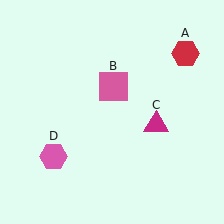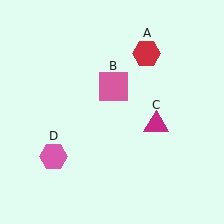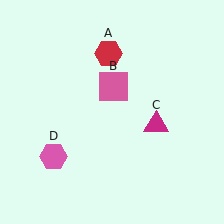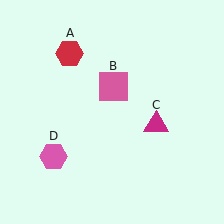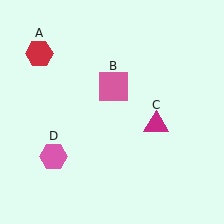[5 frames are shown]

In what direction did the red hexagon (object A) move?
The red hexagon (object A) moved left.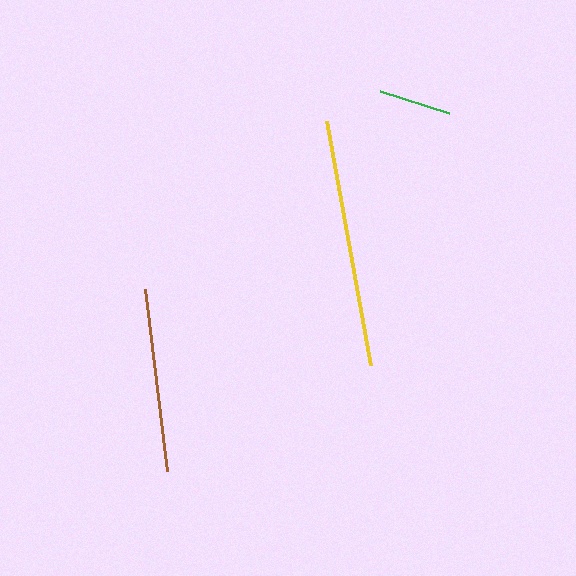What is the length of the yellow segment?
The yellow segment is approximately 248 pixels long.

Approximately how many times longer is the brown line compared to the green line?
The brown line is approximately 2.5 times the length of the green line.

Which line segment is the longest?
The yellow line is the longest at approximately 248 pixels.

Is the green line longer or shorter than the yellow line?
The yellow line is longer than the green line.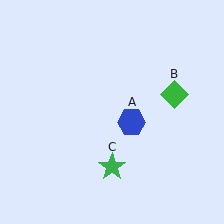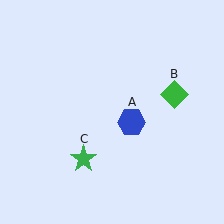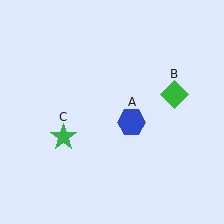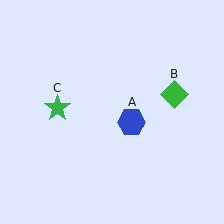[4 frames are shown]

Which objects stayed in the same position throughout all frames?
Blue hexagon (object A) and green diamond (object B) remained stationary.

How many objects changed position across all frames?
1 object changed position: green star (object C).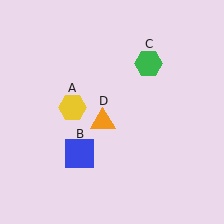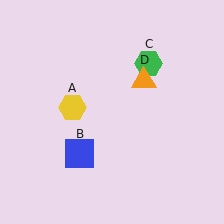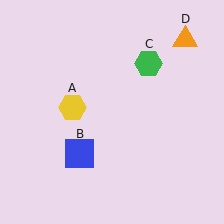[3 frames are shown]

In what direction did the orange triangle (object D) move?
The orange triangle (object D) moved up and to the right.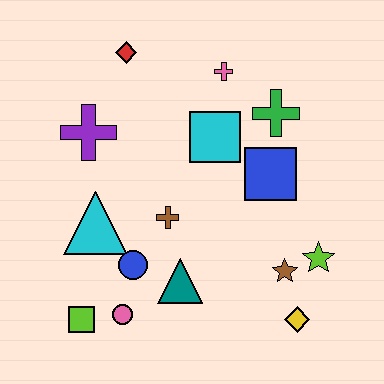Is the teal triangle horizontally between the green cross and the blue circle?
Yes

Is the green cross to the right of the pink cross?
Yes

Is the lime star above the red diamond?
No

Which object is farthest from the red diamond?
The yellow diamond is farthest from the red diamond.